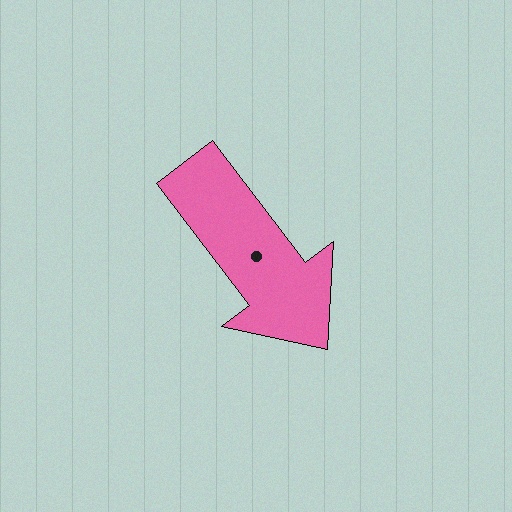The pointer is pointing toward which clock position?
Roughly 5 o'clock.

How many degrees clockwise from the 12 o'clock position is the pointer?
Approximately 143 degrees.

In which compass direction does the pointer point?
Southeast.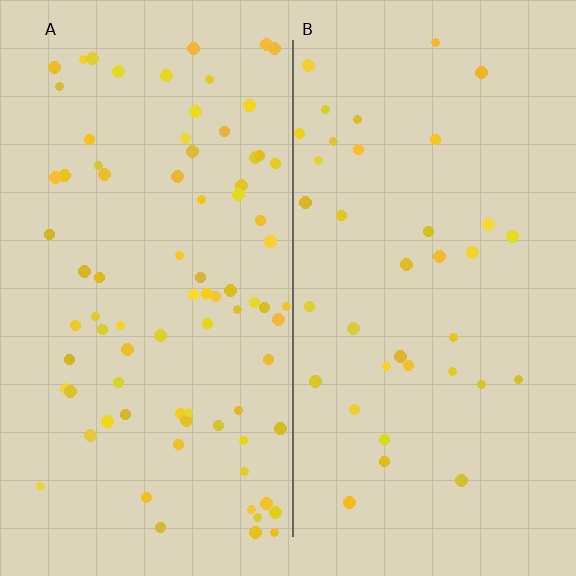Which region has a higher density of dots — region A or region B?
A (the left).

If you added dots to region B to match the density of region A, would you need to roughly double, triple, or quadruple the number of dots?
Approximately double.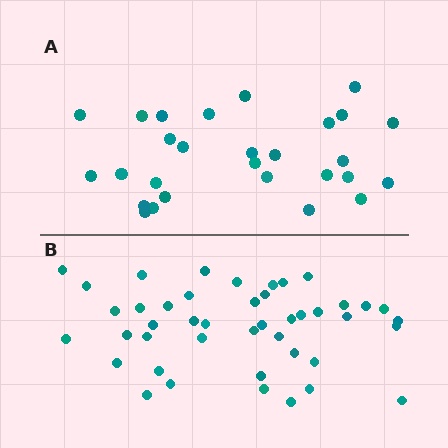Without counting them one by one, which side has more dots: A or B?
Region B (the bottom region) has more dots.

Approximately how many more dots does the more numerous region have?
Region B has approximately 15 more dots than region A.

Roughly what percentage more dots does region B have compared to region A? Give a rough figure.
About 55% more.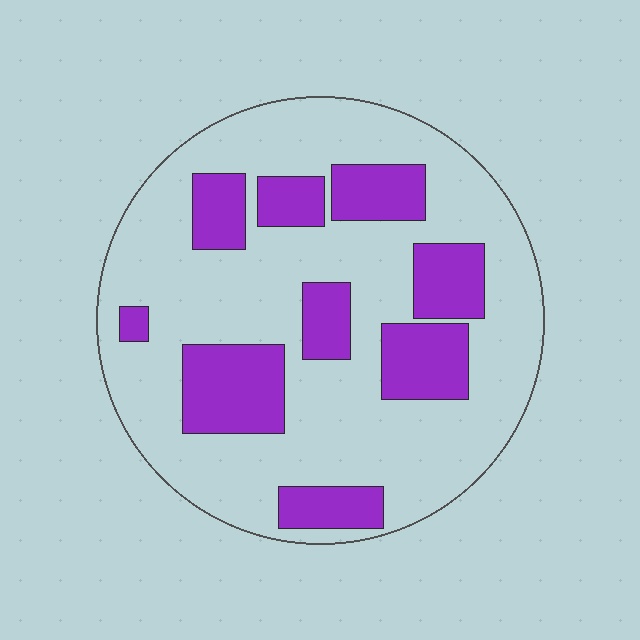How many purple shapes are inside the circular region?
9.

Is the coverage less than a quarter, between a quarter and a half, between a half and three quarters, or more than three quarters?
Between a quarter and a half.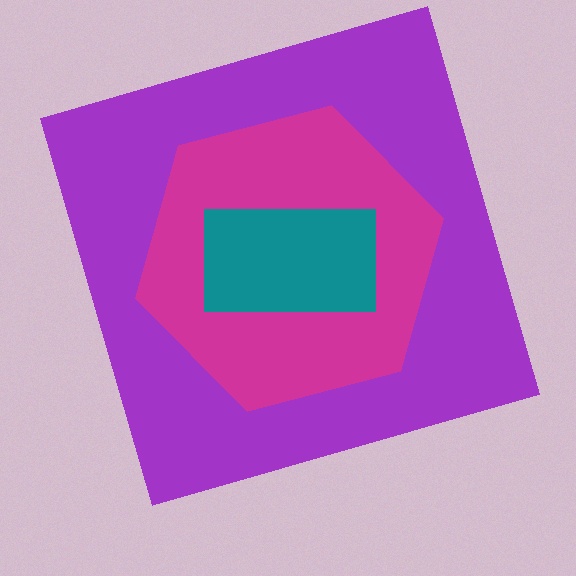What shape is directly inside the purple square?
The magenta hexagon.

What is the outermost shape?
The purple square.